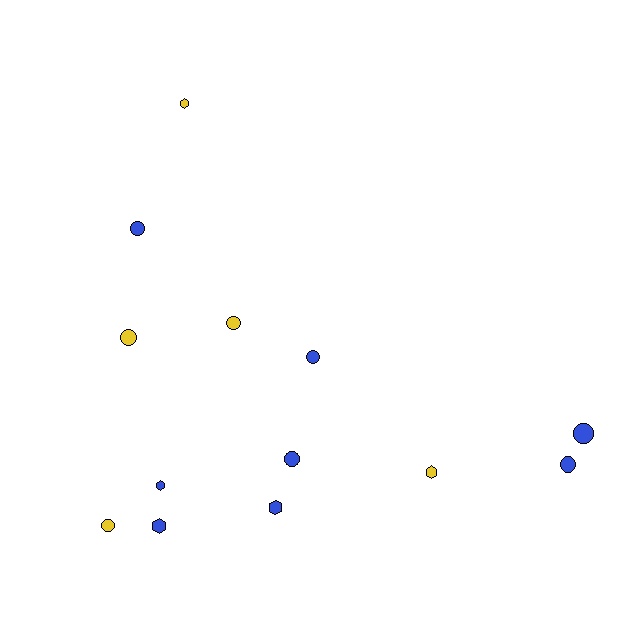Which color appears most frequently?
Blue, with 8 objects.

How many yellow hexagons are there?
There are 2 yellow hexagons.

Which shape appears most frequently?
Circle, with 8 objects.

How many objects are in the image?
There are 13 objects.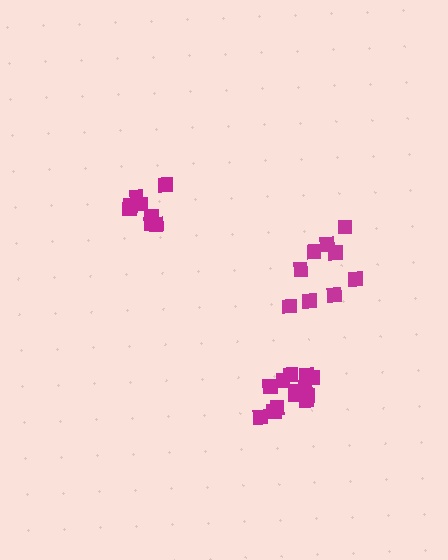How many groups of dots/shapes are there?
There are 3 groups.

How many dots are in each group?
Group 1: 8 dots, Group 2: 9 dots, Group 3: 13 dots (30 total).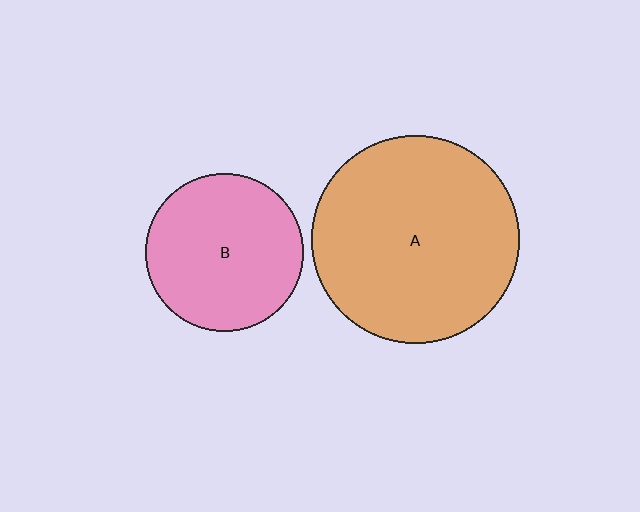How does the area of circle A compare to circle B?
Approximately 1.7 times.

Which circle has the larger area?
Circle A (orange).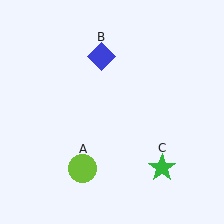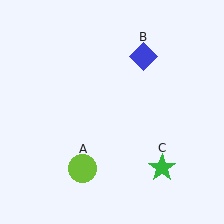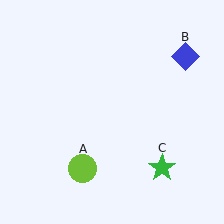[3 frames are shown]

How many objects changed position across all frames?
1 object changed position: blue diamond (object B).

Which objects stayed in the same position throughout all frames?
Lime circle (object A) and green star (object C) remained stationary.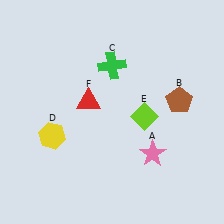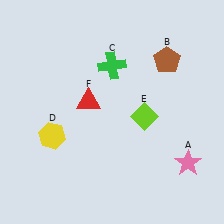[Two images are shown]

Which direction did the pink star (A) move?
The pink star (A) moved right.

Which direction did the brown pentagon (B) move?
The brown pentagon (B) moved up.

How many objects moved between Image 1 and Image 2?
2 objects moved between the two images.